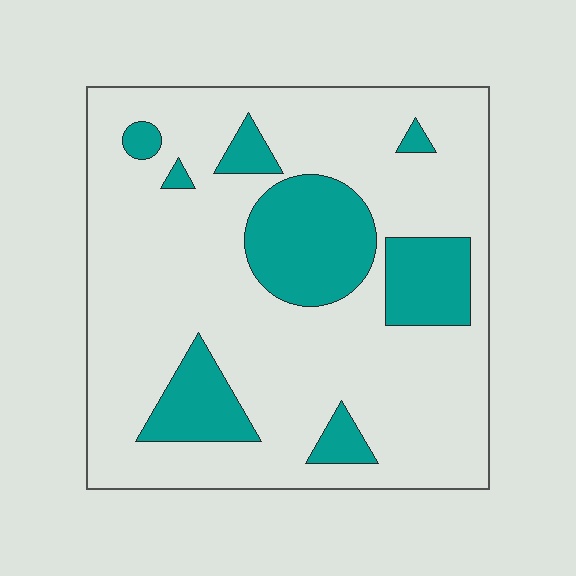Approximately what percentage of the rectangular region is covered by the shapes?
Approximately 20%.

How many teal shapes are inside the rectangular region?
8.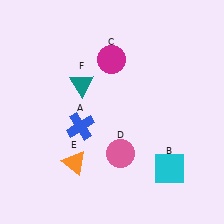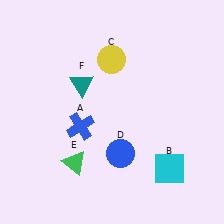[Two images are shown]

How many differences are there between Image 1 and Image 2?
There are 3 differences between the two images.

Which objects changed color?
C changed from magenta to yellow. D changed from pink to blue. E changed from orange to green.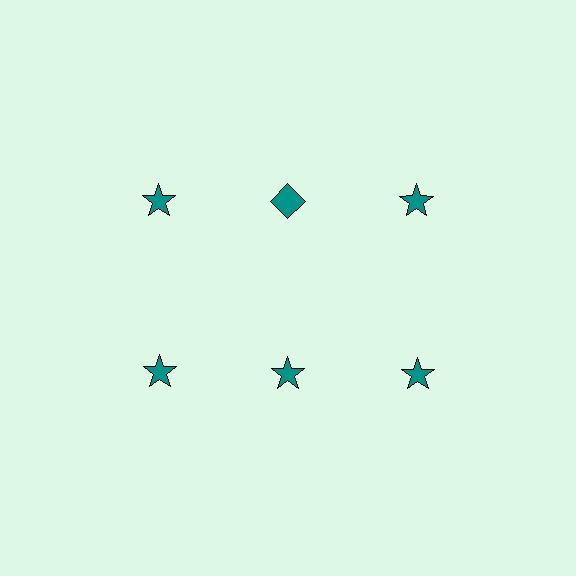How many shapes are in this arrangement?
There are 6 shapes arranged in a grid pattern.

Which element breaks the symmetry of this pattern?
The teal diamond in the top row, second from left column breaks the symmetry. All other shapes are teal stars.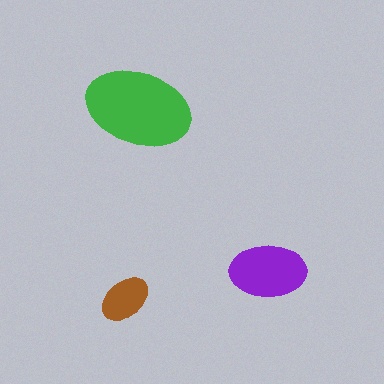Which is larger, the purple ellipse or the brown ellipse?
The purple one.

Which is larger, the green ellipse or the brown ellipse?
The green one.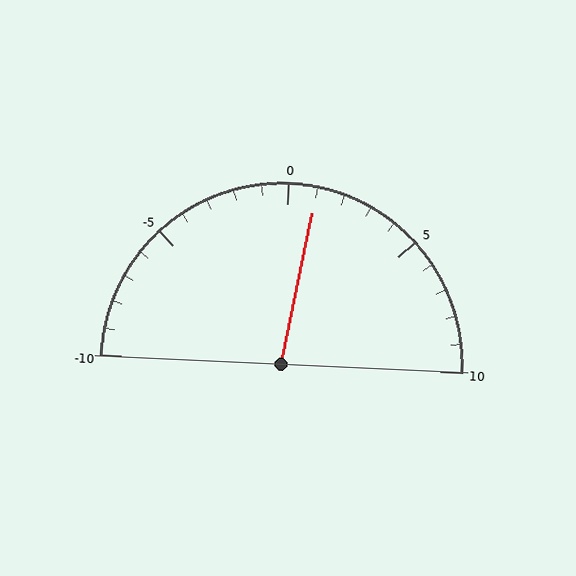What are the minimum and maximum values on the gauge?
The gauge ranges from -10 to 10.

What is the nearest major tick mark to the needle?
The nearest major tick mark is 0.